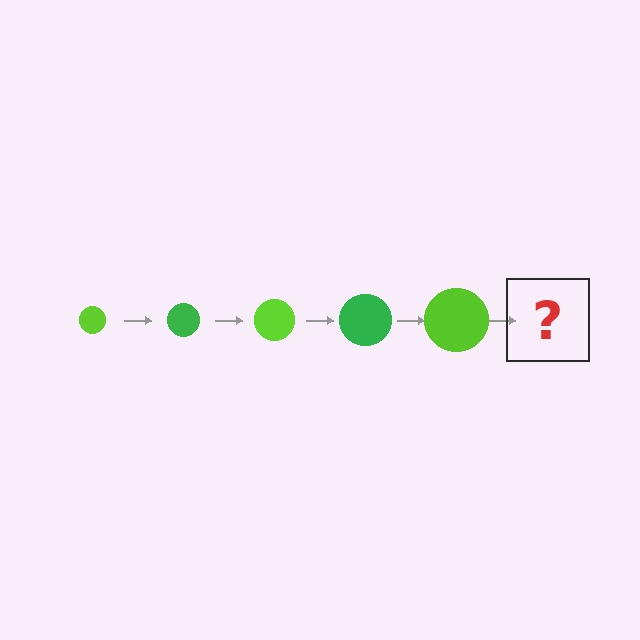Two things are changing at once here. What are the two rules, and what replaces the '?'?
The two rules are that the circle grows larger each step and the color cycles through lime and green. The '?' should be a green circle, larger than the previous one.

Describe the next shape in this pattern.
It should be a green circle, larger than the previous one.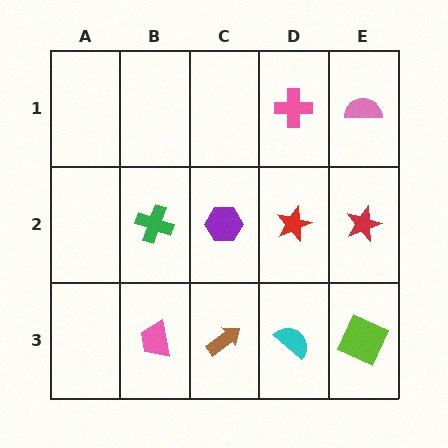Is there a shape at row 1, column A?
No, that cell is empty.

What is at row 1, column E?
A pink semicircle.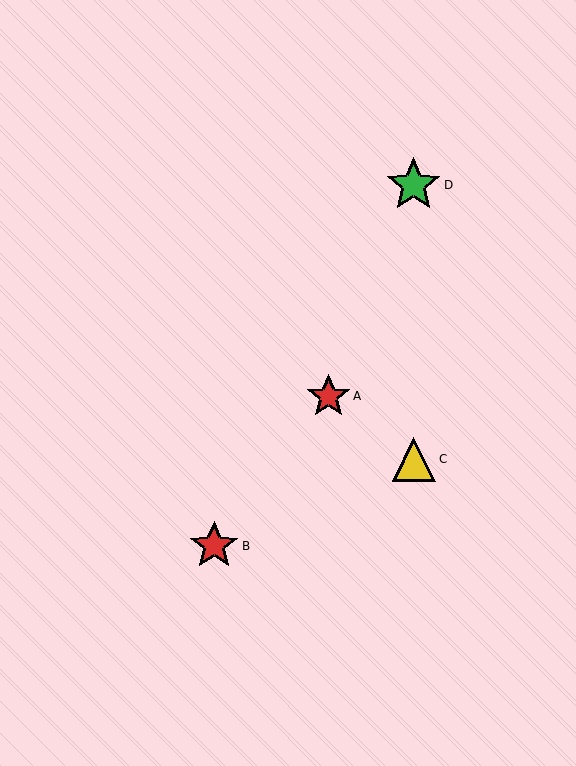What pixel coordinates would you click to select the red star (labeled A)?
Click at (329, 396) to select the red star A.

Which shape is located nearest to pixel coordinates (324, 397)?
The red star (labeled A) at (329, 396) is nearest to that location.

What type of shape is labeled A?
Shape A is a red star.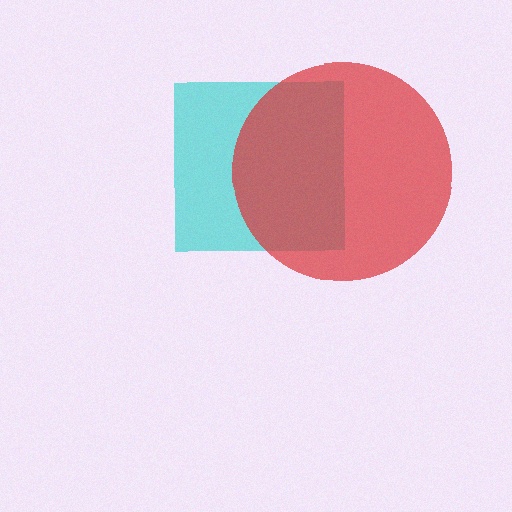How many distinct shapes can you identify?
There are 2 distinct shapes: a cyan square, a red circle.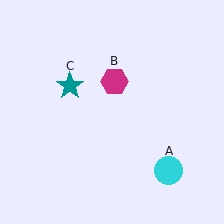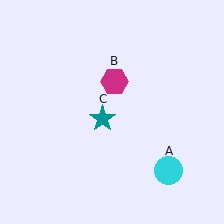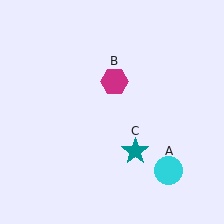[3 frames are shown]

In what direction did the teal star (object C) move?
The teal star (object C) moved down and to the right.